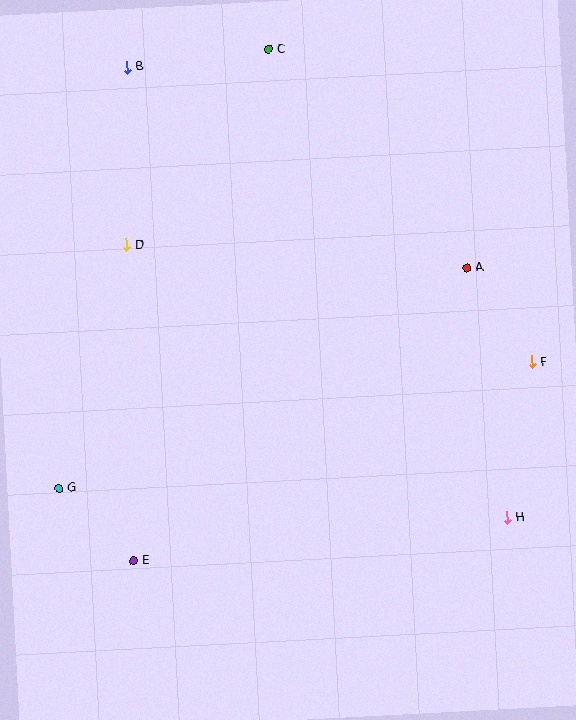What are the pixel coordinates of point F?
Point F is at (532, 362).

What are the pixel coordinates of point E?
Point E is at (134, 560).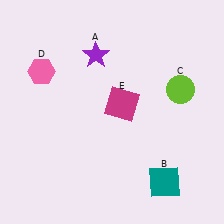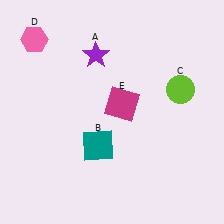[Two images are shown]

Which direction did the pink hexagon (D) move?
The pink hexagon (D) moved up.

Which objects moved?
The objects that moved are: the teal square (B), the pink hexagon (D).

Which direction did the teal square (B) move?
The teal square (B) moved left.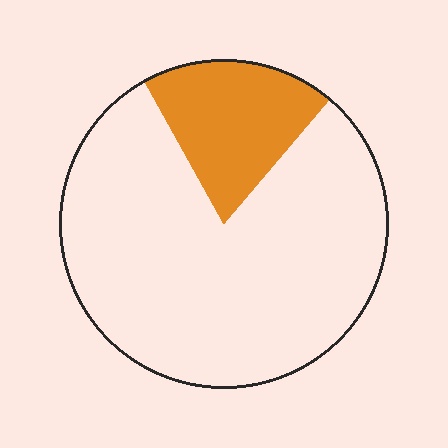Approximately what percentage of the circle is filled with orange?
Approximately 20%.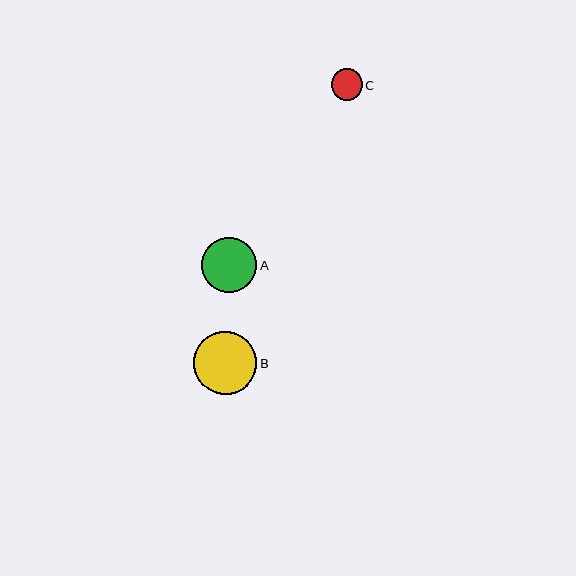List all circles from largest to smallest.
From largest to smallest: B, A, C.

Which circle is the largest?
Circle B is the largest with a size of approximately 63 pixels.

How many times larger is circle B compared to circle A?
Circle B is approximately 1.2 times the size of circle A.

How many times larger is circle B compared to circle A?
Circle B is approximately 1.2 times the size of circle A.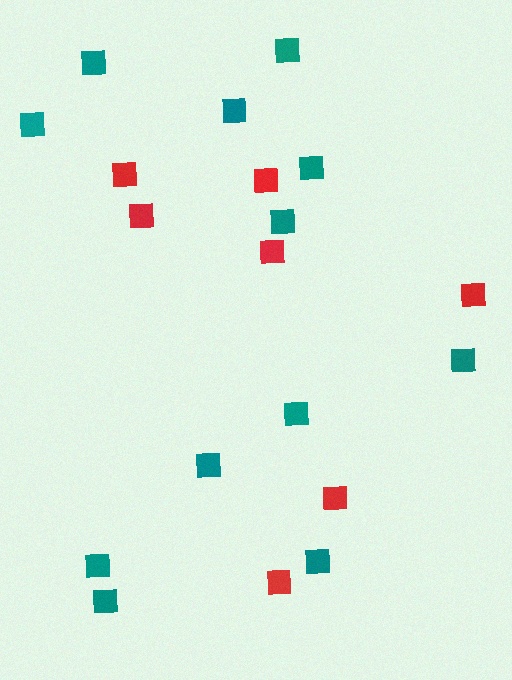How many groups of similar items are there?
There are 2 groups: one group of red squares (7) and one group of teal squares (12).